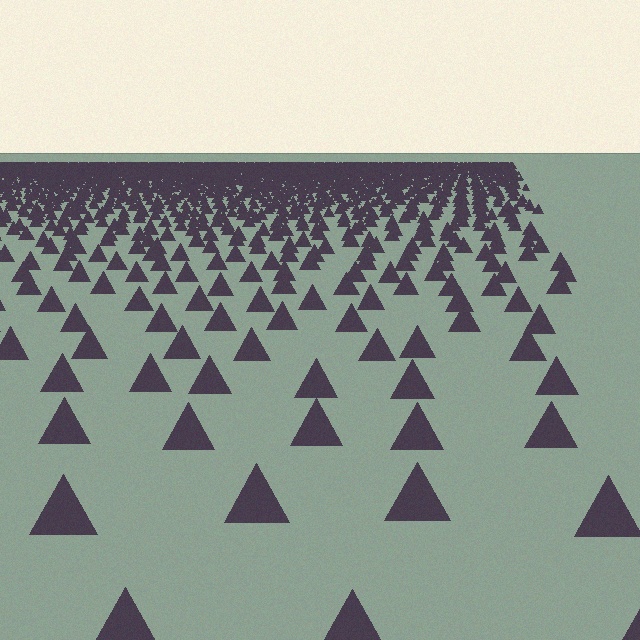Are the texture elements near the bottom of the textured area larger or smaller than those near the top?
Larger. Near the bottom, elements are closer to the viewer and appear at a bigger on-screen size.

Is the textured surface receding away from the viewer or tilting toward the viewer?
The surface is receding away from the viewer. Texture elements get smaller and denser toward the top.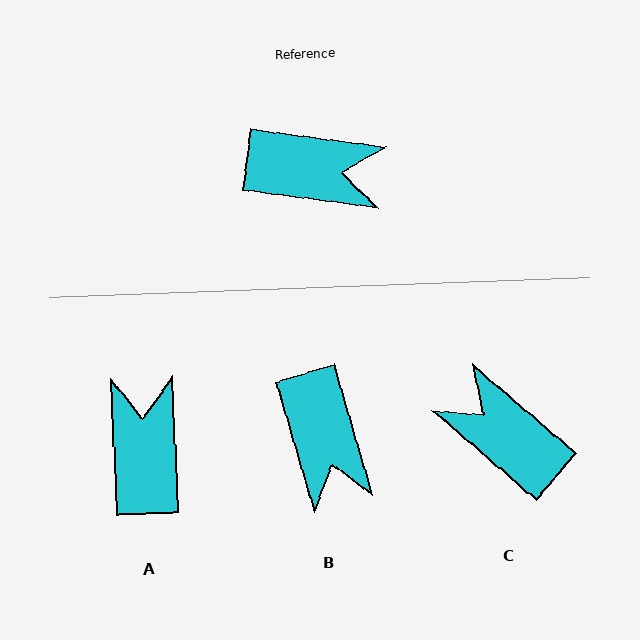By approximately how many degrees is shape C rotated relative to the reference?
Approximately 147 degrees counter-clockwise.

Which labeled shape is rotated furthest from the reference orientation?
C, about 147 degrees away.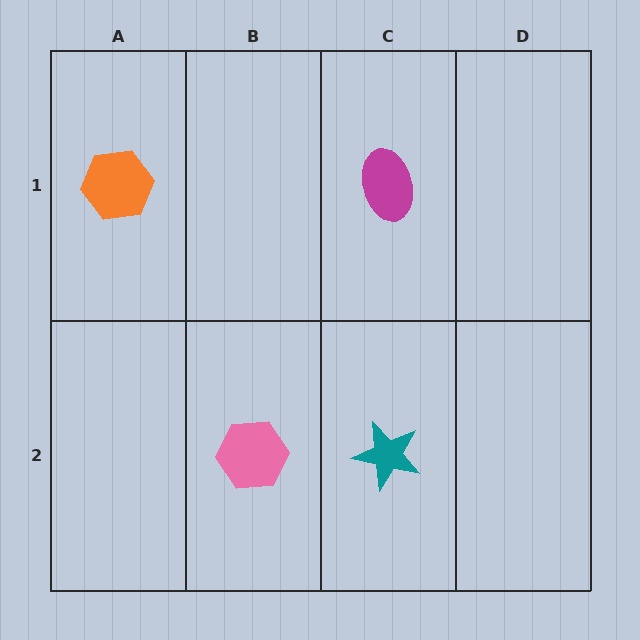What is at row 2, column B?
A pink hexagon.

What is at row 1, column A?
An orange hexagon.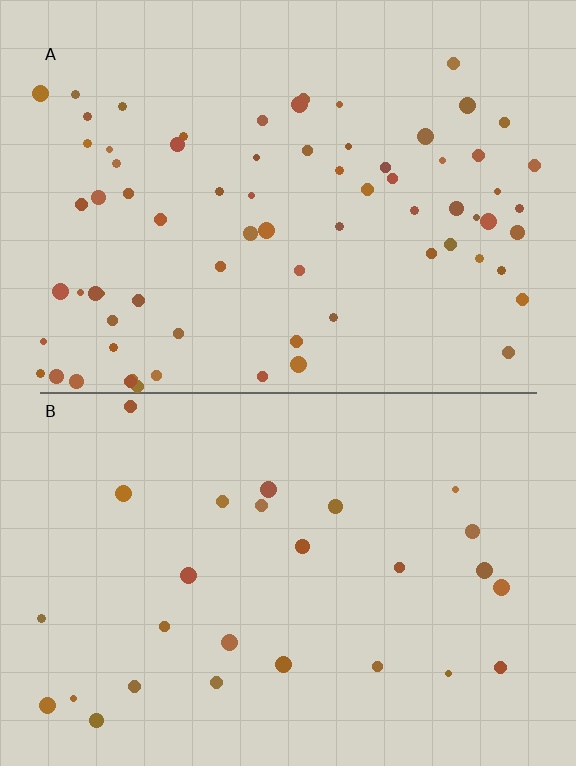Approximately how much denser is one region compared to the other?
Approximately 2.7× — region A over region B.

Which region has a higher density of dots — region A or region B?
A (the top).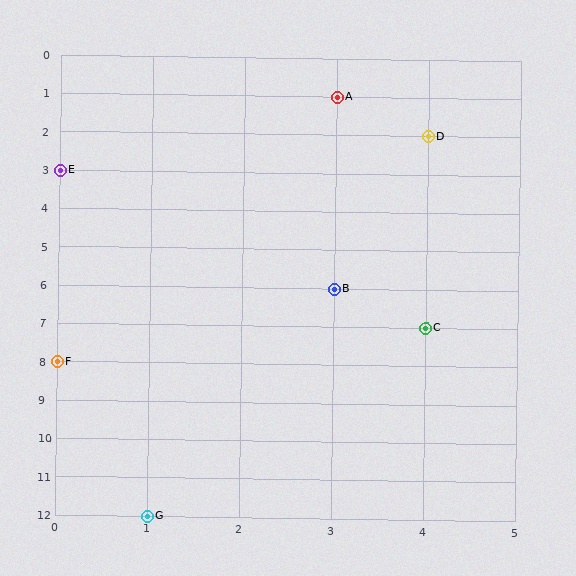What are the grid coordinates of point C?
Point C is at grid coordinates (4, 7).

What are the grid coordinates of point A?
Point A is at grid coordinates (3, 1).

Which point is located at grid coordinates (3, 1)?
Point A is at (3, 1).